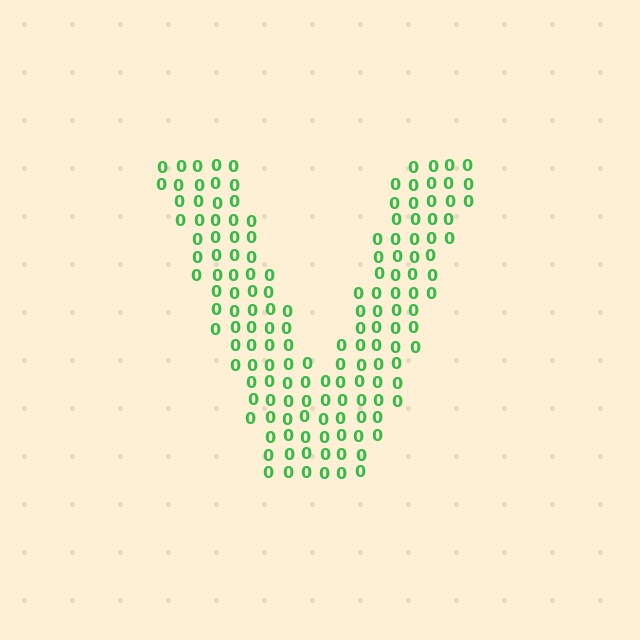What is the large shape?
The large shape is the letter V.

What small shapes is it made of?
It is made of small digit 0's.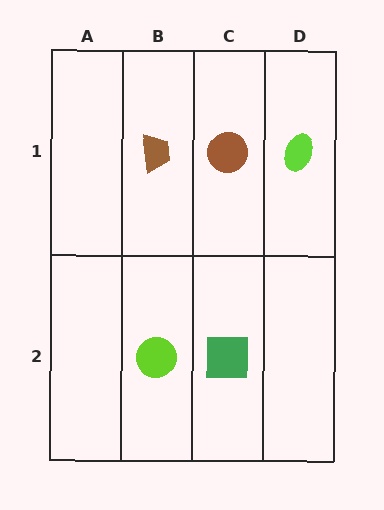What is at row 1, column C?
A brown circle.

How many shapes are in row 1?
3 shapes.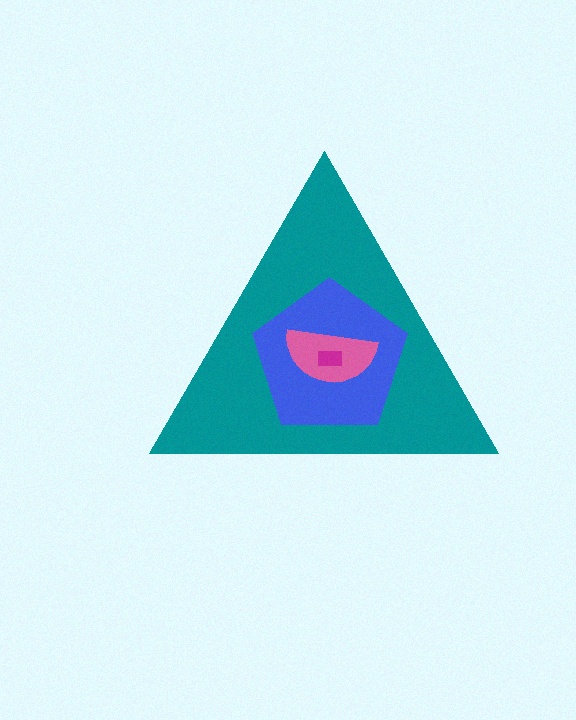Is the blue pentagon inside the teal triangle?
Yes.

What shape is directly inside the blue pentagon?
The pink semicircle.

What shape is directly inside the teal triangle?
The blue pentagon.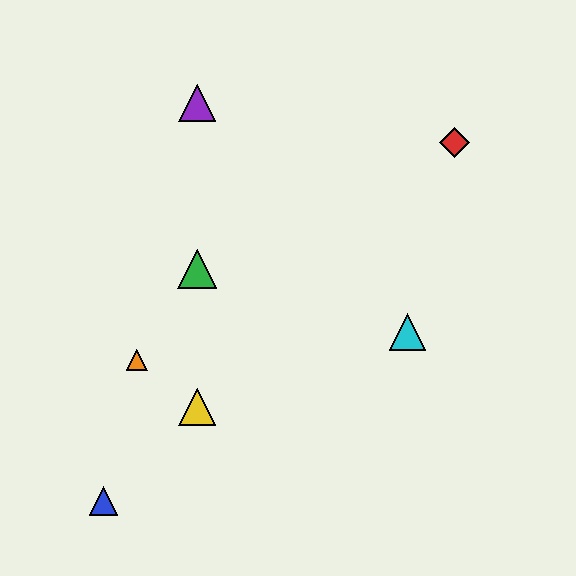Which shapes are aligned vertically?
The green triangle, the yellow triangle, the purple triangle are aligned vertically.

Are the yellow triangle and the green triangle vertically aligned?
Yes, both are at x≈197.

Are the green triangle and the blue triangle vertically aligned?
No, the green triangle is at x≈197 and the blue triangle is at x≈104.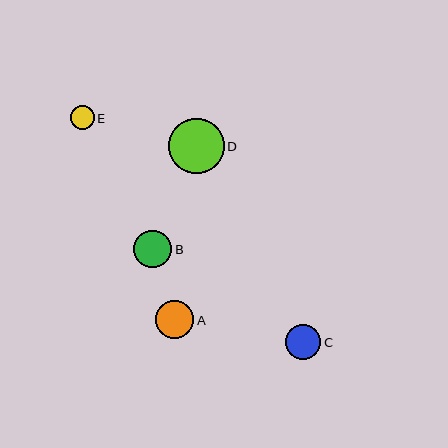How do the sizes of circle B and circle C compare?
Circle B and circle C are approximately the same size.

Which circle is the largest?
Circle D is the largest with a size of approximately 56 pixels.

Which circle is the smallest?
Circle E is the smallest with a size of approximately 24 pixels.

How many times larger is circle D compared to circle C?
Circle D is approximately 1.6 times the size of circle C.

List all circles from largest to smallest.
From largest to smallest: D, A, B, C, E.